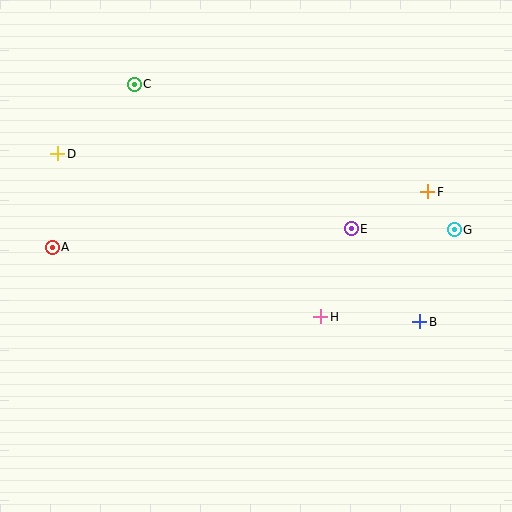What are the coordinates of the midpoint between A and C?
The midpoint between A and C is at (93, 166).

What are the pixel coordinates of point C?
Point C is at (134, 84).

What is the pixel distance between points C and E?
The distance between C and E is 261 pixels.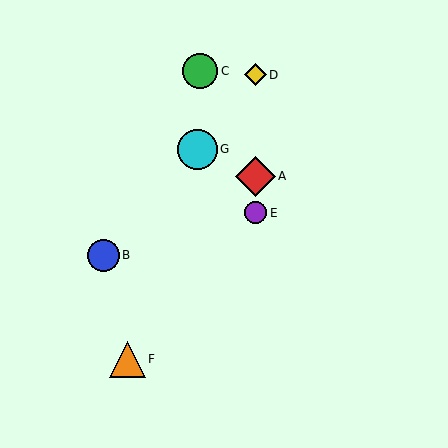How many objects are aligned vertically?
3 objects (A, D, E) are aligned vertically.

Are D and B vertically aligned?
No, D is at x≈255 and B is at x≈104.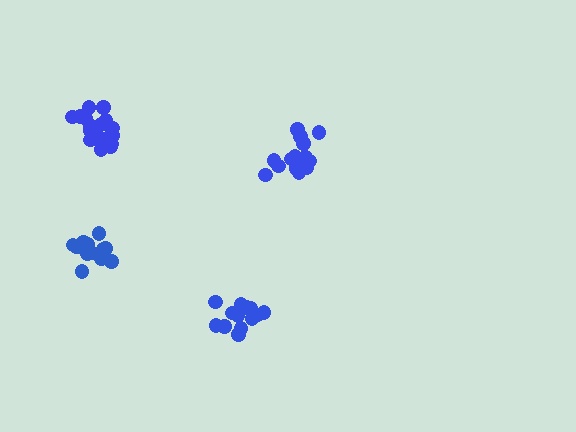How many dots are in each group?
Group 1: 15 dots, Group 2: 15 dots, Group 3: 20 dots, Group 4: 17 dots (67 total).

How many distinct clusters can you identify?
There are 4 distinct clusters.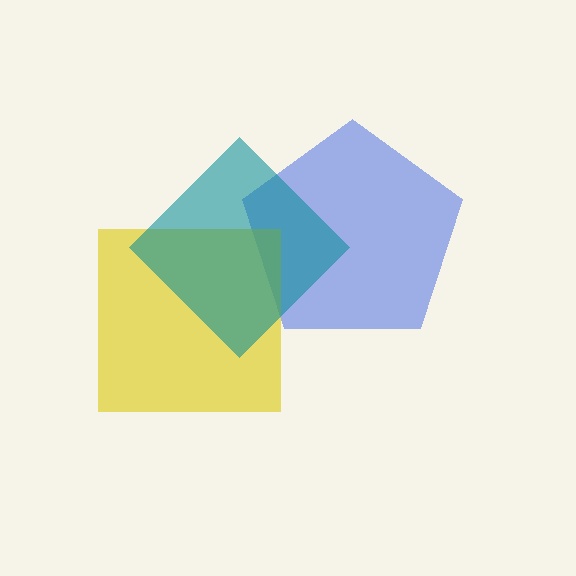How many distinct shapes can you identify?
There are 3 distinct shapes: a blue pentagon, a yellow square, a teal diamond.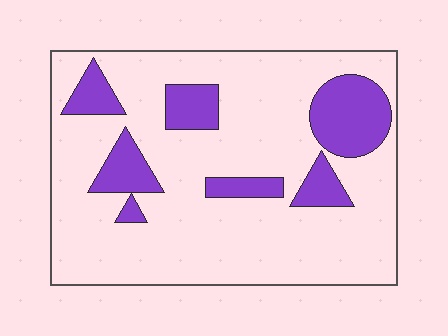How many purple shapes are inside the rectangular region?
7.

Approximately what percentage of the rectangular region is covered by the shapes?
Approximately 20%.